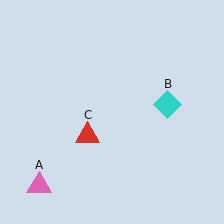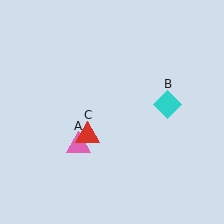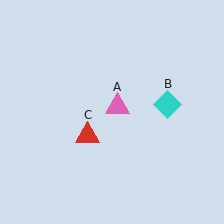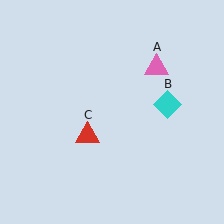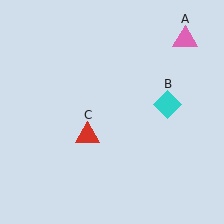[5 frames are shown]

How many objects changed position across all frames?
1 object changed position: pink triangle (object A).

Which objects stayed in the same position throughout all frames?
Cyan diamond (object B) and red triangle (object C) remained stationary.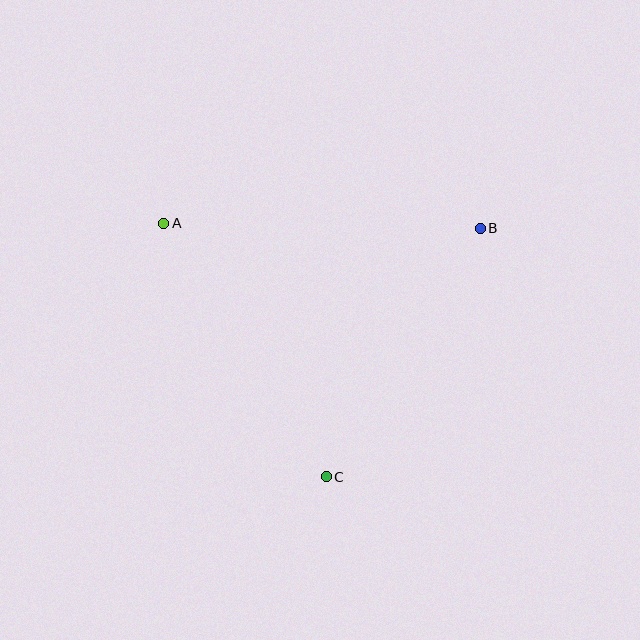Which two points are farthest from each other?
Points A and B are farthest from each other.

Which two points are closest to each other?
Points B and C are closest to each other.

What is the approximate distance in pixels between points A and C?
The distance between A and C is approximately 301 pixels.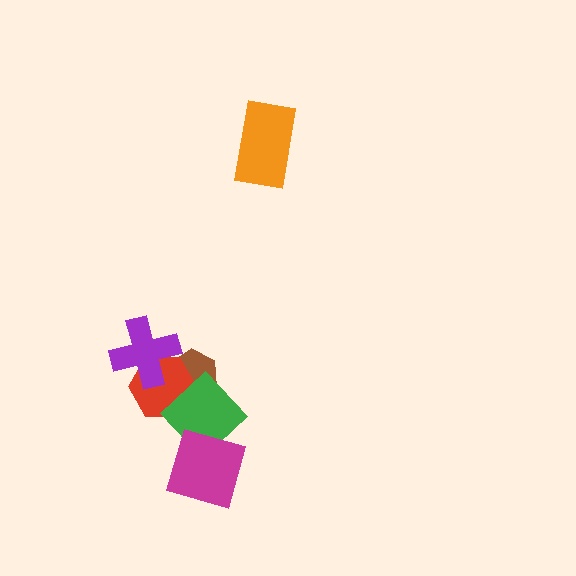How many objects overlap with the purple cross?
2 objects overlap with the purple cross.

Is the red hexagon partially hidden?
Yes, it is partially covered by another shape.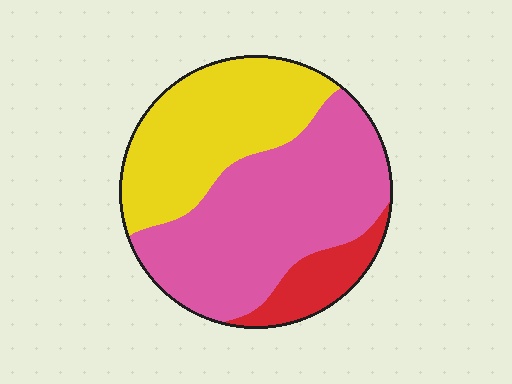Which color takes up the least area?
Red, at roughly 10%.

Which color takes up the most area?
Pink, at roughly 50%.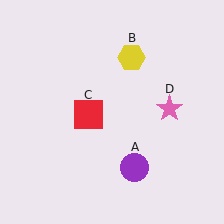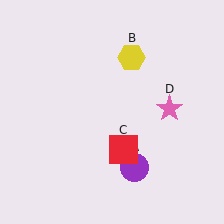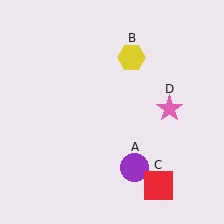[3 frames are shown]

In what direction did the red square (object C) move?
The red square (object C) moved down and to the right.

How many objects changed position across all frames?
1 object changed position: red square (object C).